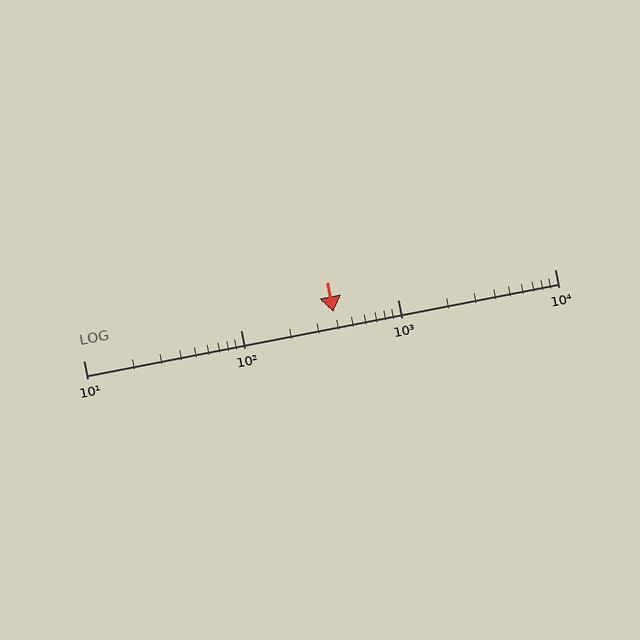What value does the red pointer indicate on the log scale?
The pointer indicates approximately 390.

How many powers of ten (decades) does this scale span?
The scale spans 3 decades, from 10 to 10000.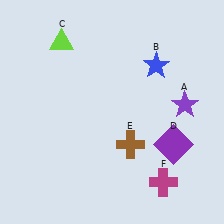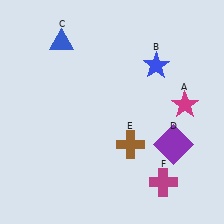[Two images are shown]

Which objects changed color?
A changed from purple to magenta. C changed from lime to blue.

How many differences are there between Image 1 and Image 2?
There are 2 differences between the two images.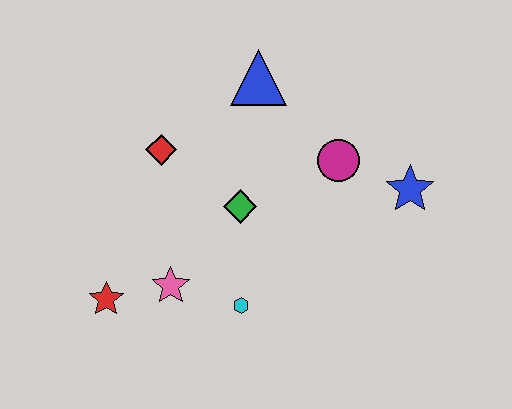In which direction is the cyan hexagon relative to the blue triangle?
The cyan hexagon is below the blue triangle.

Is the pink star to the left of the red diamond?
No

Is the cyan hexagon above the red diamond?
No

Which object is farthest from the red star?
The blue star is farthest from the red star.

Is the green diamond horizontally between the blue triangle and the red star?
Yes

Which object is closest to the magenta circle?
The blue star is closest to the magenta circle.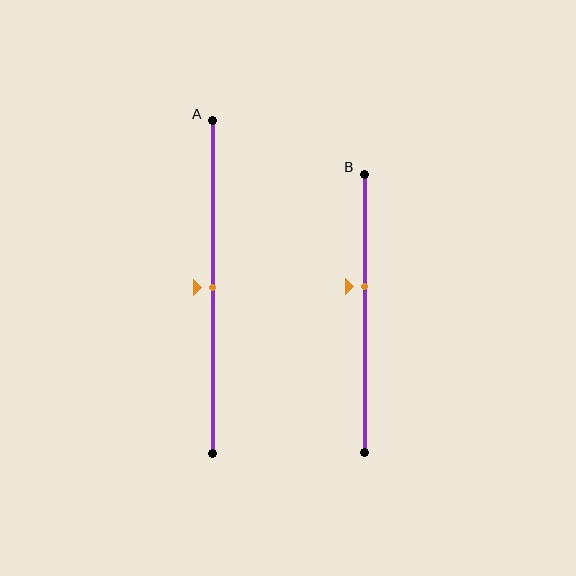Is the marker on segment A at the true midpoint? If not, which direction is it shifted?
Yes, the marker on segment A is at the true midpoint.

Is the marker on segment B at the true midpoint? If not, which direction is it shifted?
No, the marker on segment B is shifted upward by about 9% of the segment length.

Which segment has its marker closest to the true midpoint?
Segment A has its marker closest to the true midpoint.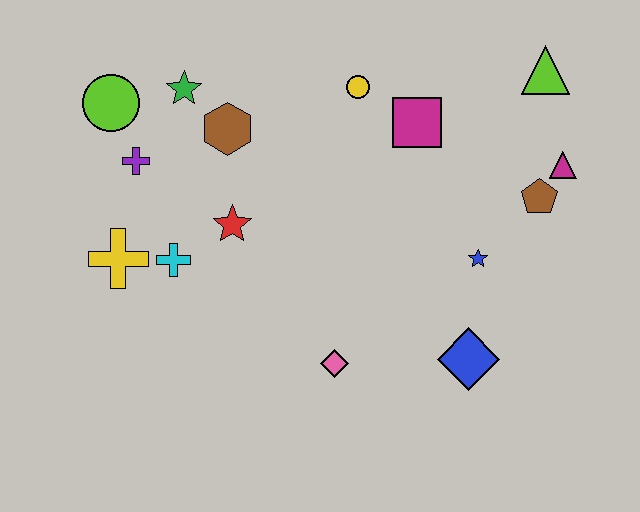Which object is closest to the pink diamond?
The blue diamond is closest to the pink diamond.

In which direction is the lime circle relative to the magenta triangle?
The lime circle is to the left of the magenta triangle.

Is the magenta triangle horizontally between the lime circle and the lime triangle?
No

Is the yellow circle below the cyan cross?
No